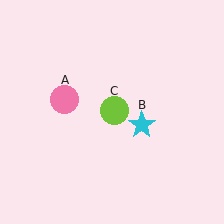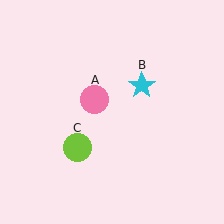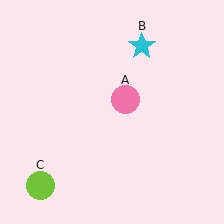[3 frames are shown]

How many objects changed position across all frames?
3 objects changed position: pink circle (object A), cyan star (object B), lime circle (object C).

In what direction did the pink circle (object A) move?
The pink circle (object A) moved right.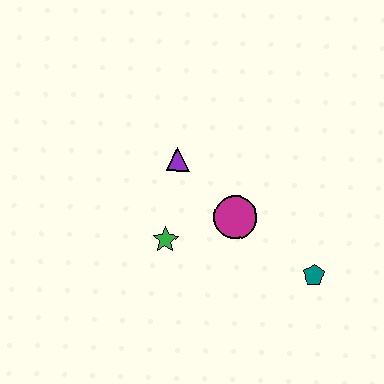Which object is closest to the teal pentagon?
The magenta circle is closest to the teal pentagon.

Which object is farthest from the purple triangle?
The teal pentagon is farthest from the purple triangle.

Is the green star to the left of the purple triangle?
Yes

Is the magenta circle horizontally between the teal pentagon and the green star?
Yes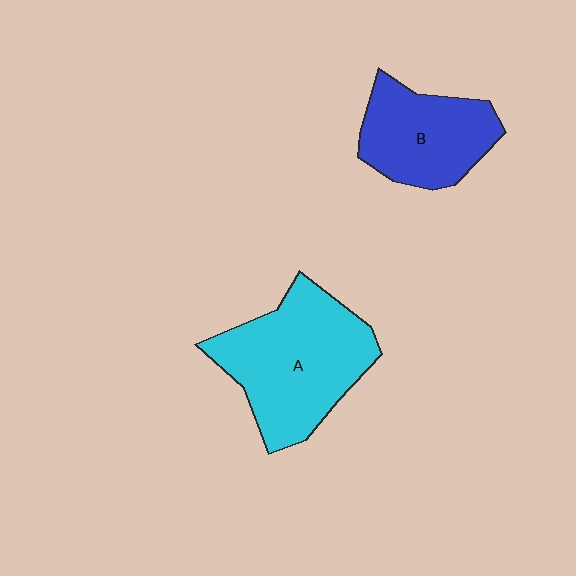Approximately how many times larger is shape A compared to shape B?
Approximately 1.5 times.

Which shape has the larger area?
Shape A (cyan).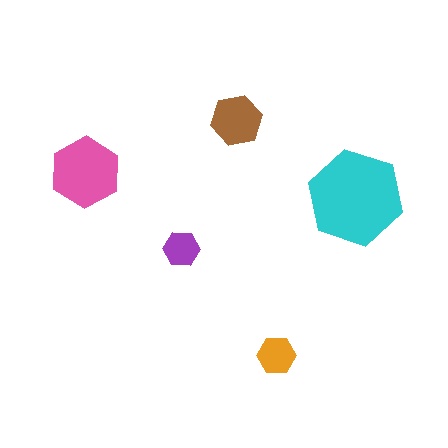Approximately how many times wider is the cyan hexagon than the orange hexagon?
About 2.5 times wider.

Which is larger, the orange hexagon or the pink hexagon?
The pink one.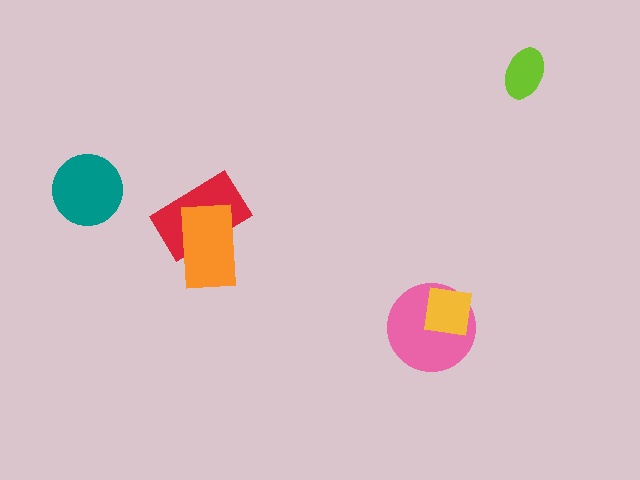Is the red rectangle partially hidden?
Yes, it is partially covered by another shape.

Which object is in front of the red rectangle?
The orange rectangle is in front of the red rectangle.